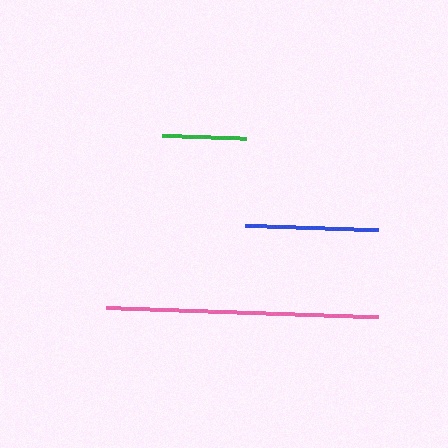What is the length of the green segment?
The green segment is approximately 85 pixels long.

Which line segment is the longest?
The pink line is the longest at approximately 271 pixels.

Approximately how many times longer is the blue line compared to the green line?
The blue line is approximately 1.6 times the length of the green line.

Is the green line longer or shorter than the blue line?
The blue line is longer than the green line.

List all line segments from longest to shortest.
From longest to shortest: pink, blue, green.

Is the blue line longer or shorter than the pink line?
The pink line is longer than the blue line.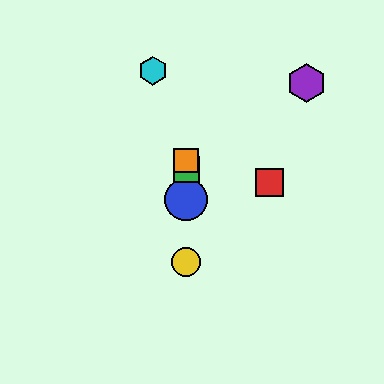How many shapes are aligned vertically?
4 shapes (the blue circle, the green square, the yellow circle, the orange square) are aligned vertically.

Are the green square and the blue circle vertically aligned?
Yes, both are at x≈186.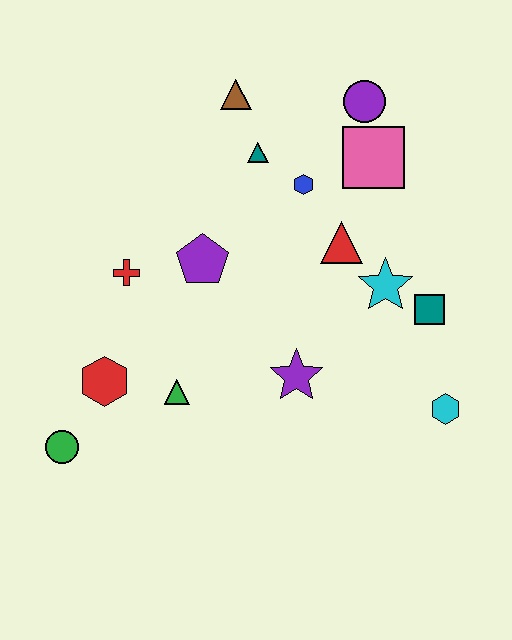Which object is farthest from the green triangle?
The purple circle is farthest from the green triangle.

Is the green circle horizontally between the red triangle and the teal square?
No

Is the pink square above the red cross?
Yes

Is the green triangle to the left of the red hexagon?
No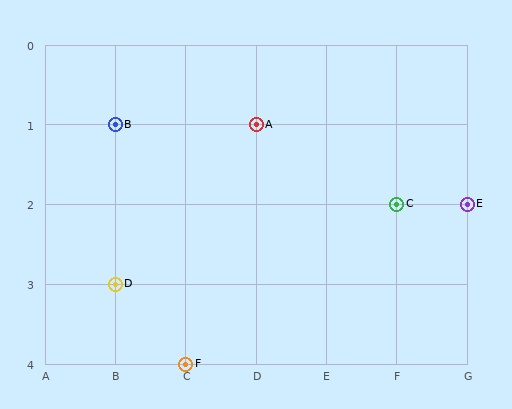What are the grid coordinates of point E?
Point E is at grid coordinates (G, 2).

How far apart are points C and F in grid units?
Points C and F are 3 columns and 2 rows apart (about 3.6 grid units diagonally).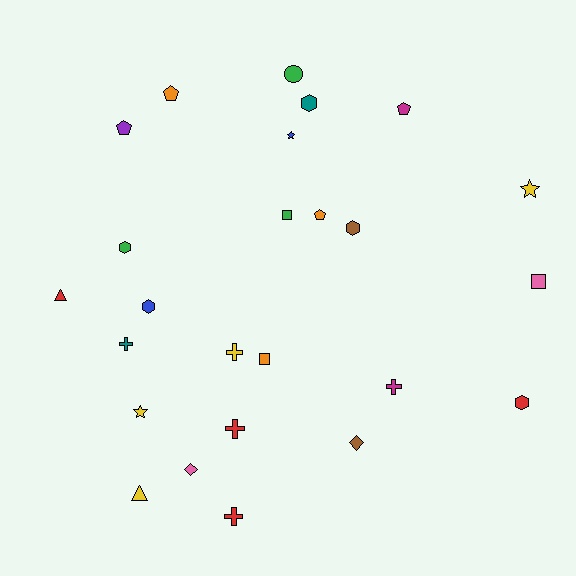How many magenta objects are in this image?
There are 2 magenta objects.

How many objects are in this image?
There are 25 objects.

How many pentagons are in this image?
There are 4 pentagons.